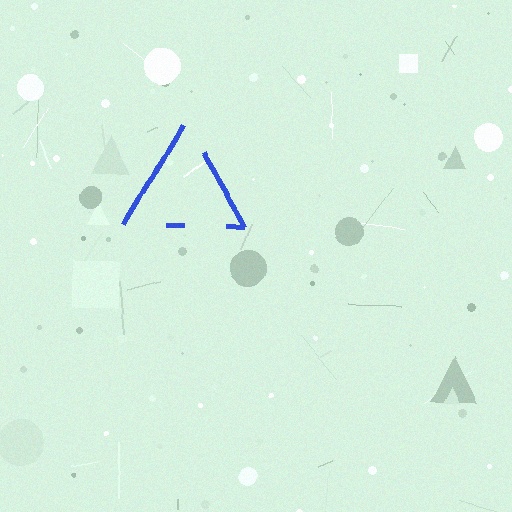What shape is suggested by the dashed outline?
The dashed outline suggests a triangle.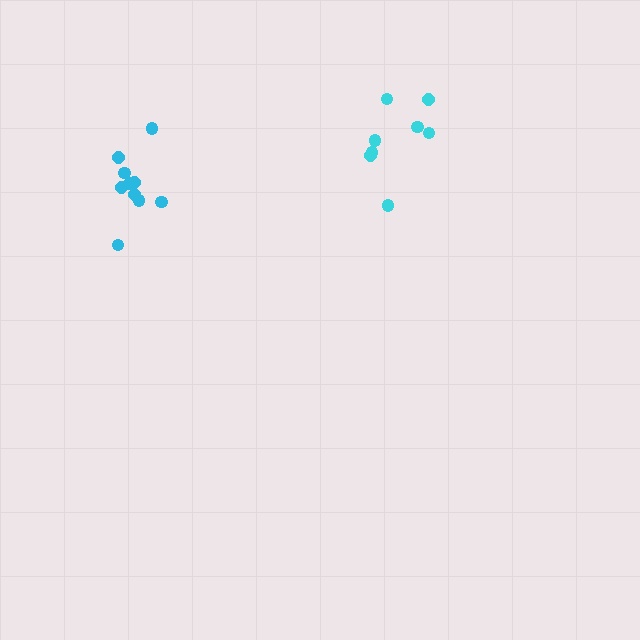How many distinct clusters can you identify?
There are 2 distinct clusters.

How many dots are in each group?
Group 1: 10 dots, Group 2: 8 dots (18 total).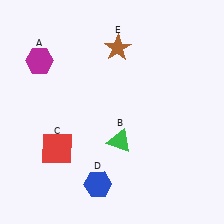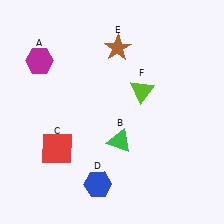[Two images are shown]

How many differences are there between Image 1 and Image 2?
There is 1 difference between the two images.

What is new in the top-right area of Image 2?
A lime triangle (F) was added in the top-right area of Image 2.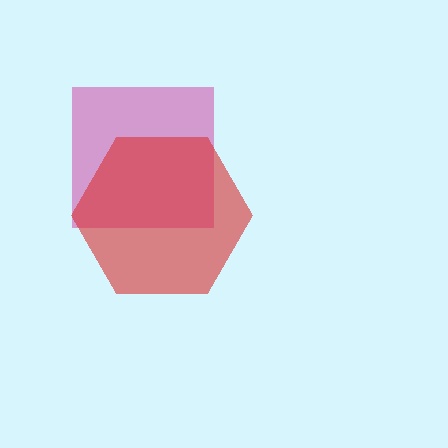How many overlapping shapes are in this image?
There are 2 overlapping shapes in the image.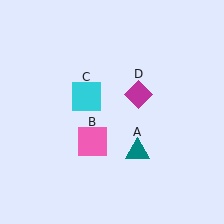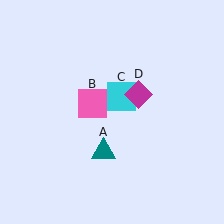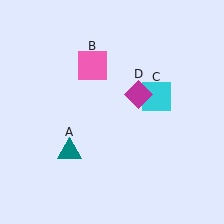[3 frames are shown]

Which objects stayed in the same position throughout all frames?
Magenta diamond (object D) remained stationary.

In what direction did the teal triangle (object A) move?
The teal triangle (object A) moved left.